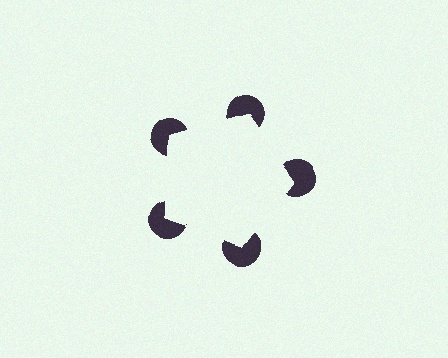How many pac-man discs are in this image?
There are 5 — one at each vertex of the illusory pentagon.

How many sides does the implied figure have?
5 sides.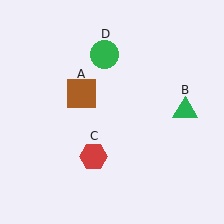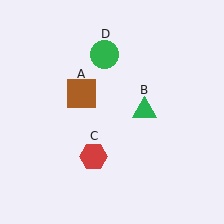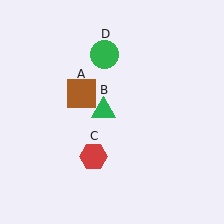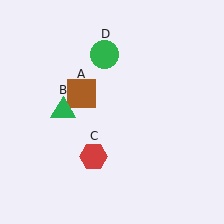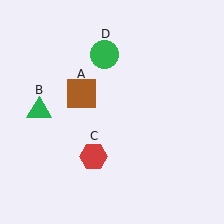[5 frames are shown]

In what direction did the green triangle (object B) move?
The green triangle (object B) moved left.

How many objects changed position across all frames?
1 object changed position: green triangle (object B).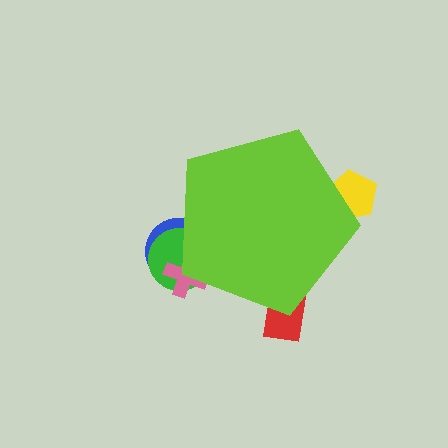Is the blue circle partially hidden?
Yes, the blue circle is partially hidden behind the lime pentagon.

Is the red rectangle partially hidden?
Yes, the red rectangle is partially hidden behind the lime pentagon.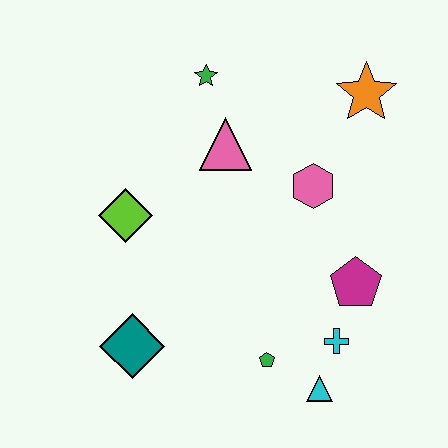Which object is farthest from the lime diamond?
The orange star is farthest from the lime diamond.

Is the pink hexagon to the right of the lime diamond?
Yes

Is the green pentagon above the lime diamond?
No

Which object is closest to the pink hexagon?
The pink triangle is closest to the pink hexagon.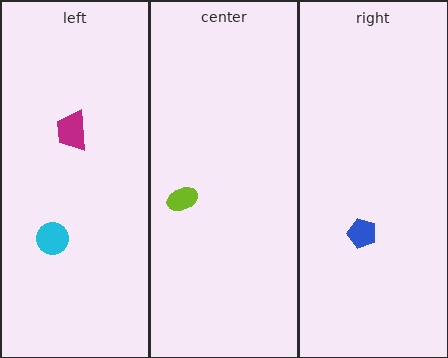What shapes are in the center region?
The lime ellipse.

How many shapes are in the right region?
1.